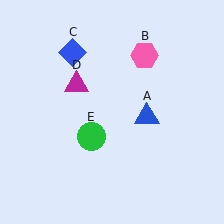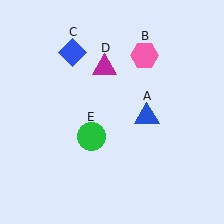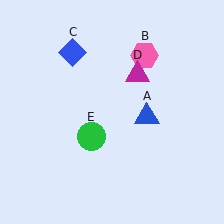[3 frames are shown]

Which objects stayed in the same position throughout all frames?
Blue triangle (object A) and pink hexagon (object B) and blue diamond (object C) and green circle (object E) remained stationary.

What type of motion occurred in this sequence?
The magenta triangle (object D) rotated clockwise around the center of the scene.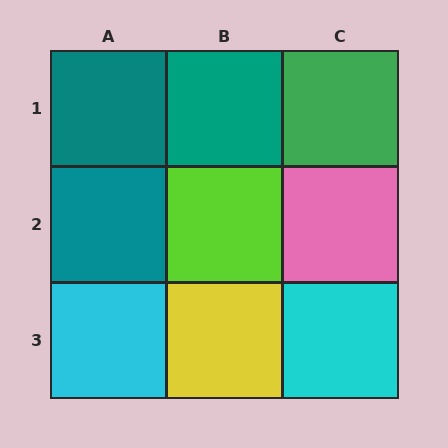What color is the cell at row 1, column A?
Teal.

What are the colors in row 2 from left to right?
Teal, lime, pink.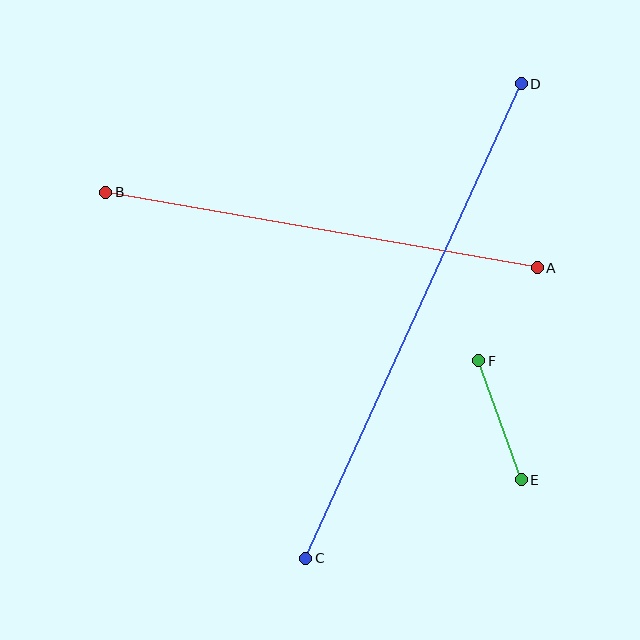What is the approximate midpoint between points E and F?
The midpoint is at approximately (500, 420) pixels.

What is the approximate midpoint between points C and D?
The midpoint is at approximately (414, 321) pixels.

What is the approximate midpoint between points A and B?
The midpoint is at approximately (322, 230) pixels.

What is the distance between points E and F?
The distance is approximately 126 pixels.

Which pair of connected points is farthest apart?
Points C and D are farthest apart.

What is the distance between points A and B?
The distance is approximately 438 pixels.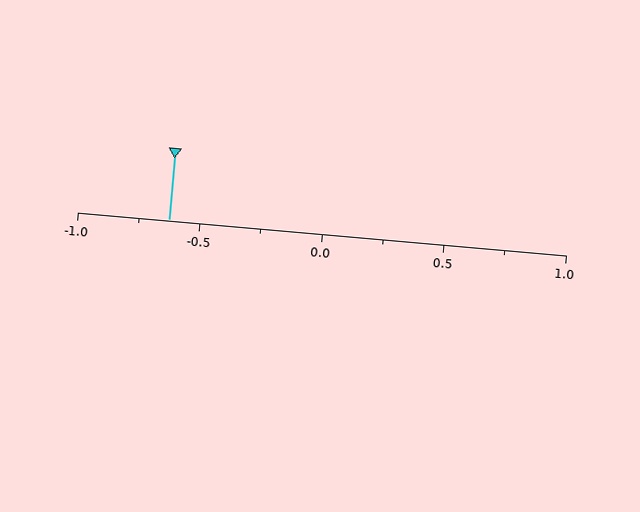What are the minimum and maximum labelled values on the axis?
The axis runs from -1.0 to 1.0.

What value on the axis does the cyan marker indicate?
The marker indicates approximately -0.62.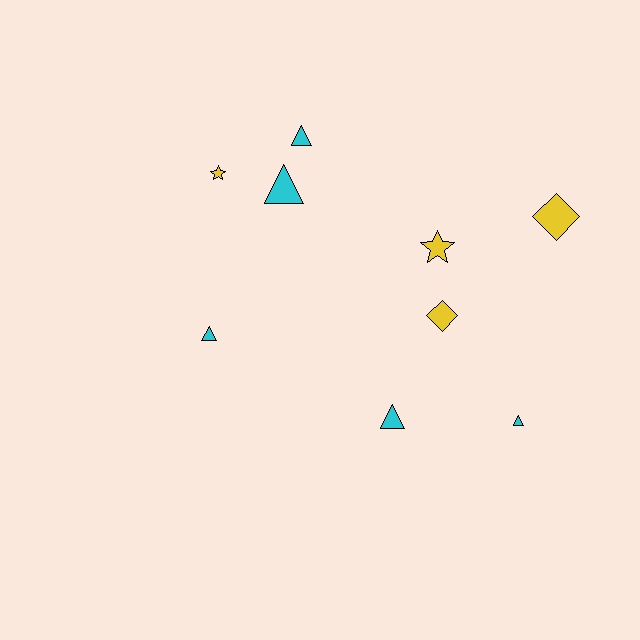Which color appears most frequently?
Cyan, with 5 objects.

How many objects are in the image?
There are 9 objects.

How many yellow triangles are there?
There are no yellow triangles.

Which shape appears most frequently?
Triangle, with 5 objects.